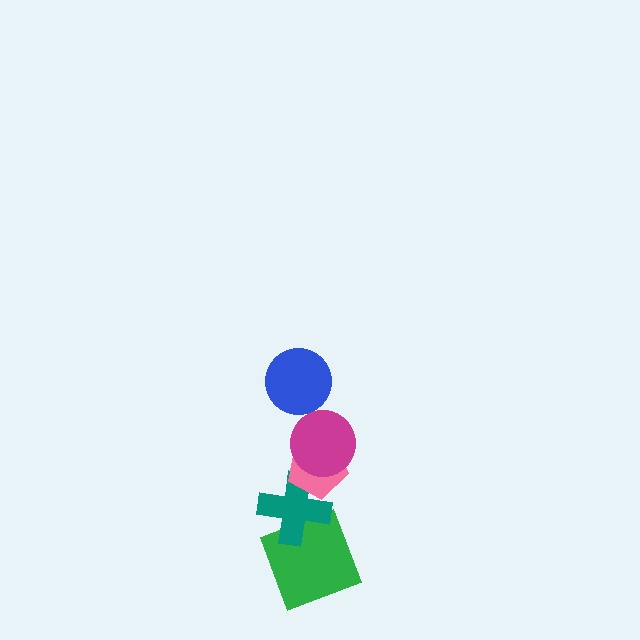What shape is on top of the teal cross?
The pink pentagon is on top of the teal cross.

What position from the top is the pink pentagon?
The pink pentagon is 3rd from the top.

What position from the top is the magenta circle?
The magenta circle is 2nd from the top.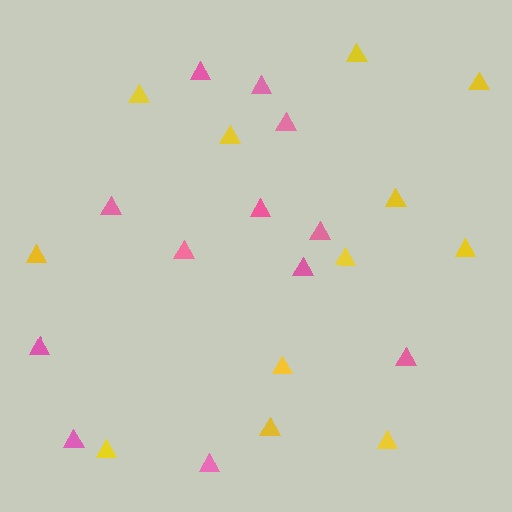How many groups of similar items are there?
There are 2 groups: one group of yellow triangles (12) and one group of pink triangles (12).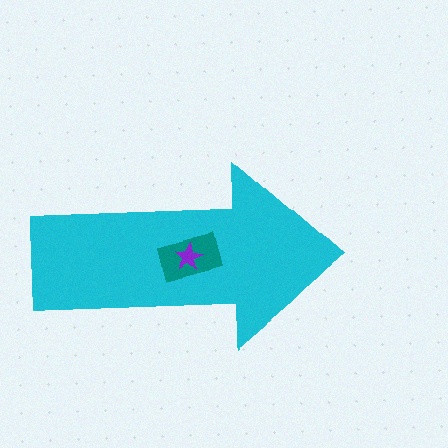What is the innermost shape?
The purple star.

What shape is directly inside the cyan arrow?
The teal rectangle.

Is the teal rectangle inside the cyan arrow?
Yes.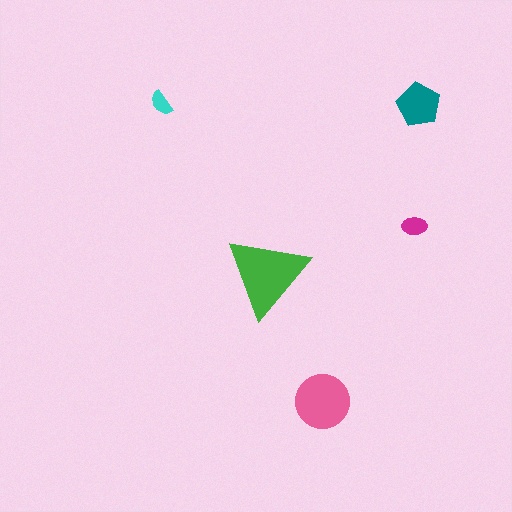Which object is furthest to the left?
The cyan semicircle is leftmost.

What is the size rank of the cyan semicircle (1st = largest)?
5th.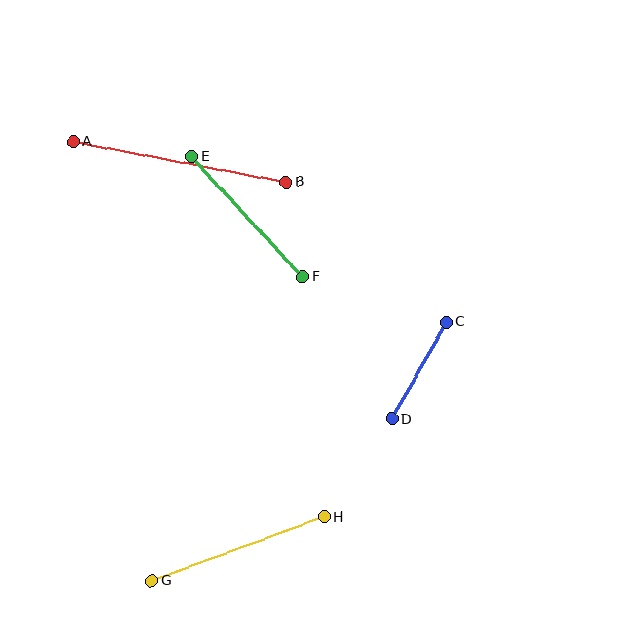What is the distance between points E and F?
The distance is approximately 164 pixels.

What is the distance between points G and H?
The distance is approximately 184 pixels.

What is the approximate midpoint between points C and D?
The midpoint is at approximately (419, 370) pixels.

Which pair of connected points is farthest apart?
Points A and B are farthest apart.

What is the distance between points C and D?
The distance is approximately 111 pixels.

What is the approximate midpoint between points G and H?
The midpoint is at approximately (238, 549) pixels.